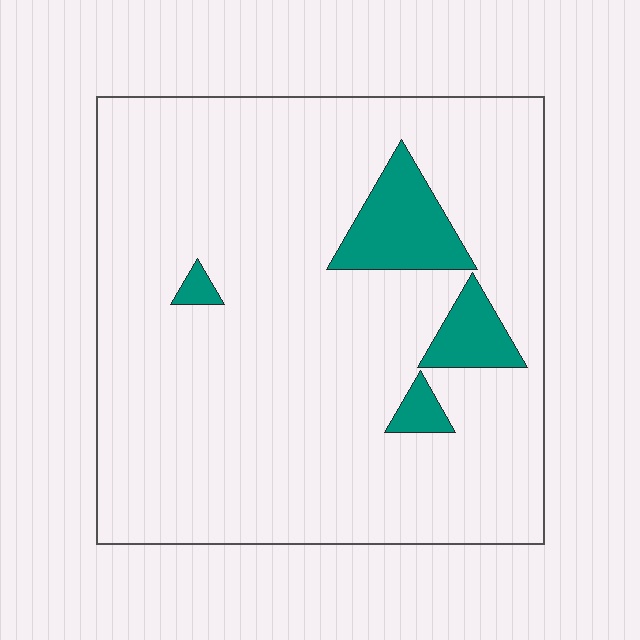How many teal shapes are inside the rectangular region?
4.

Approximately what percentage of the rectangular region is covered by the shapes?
Approximately 10%.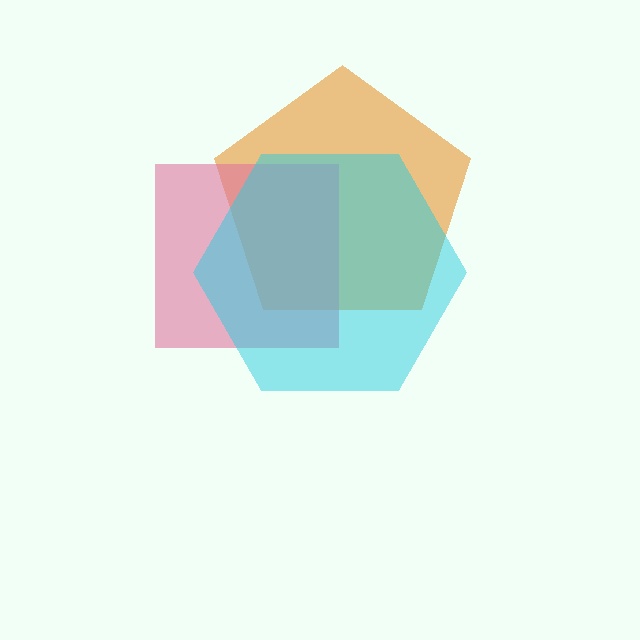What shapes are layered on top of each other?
The layered shapes are: an orange pentagon, a pink square, a cyan hexagon.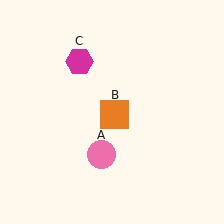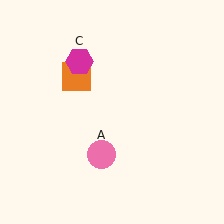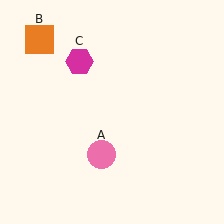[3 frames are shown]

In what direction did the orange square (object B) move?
The orange square (object B) moved up and to the left.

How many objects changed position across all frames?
1 object changed position: orange square (object B).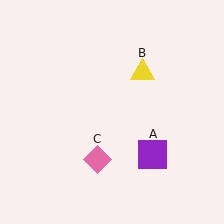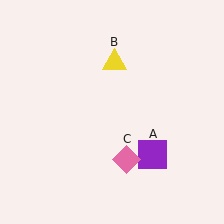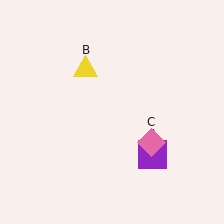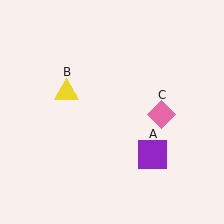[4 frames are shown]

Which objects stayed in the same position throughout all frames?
Purple square (object A) remained stationary.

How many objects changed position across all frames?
2 objects changed position: yellow triangle (object B), pink diamond (object C).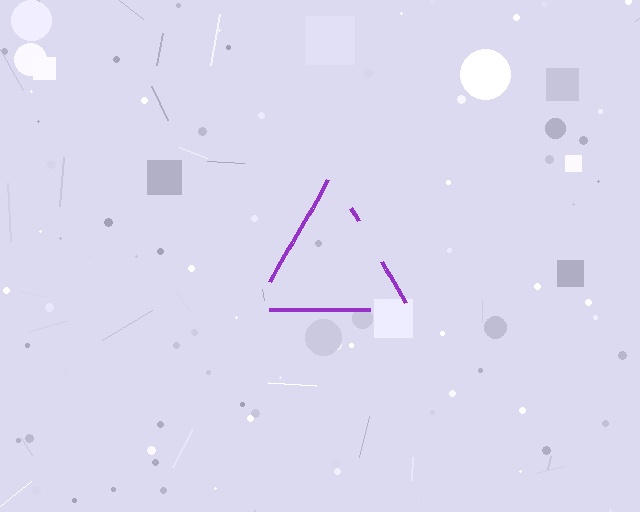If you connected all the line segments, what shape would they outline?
They would outline a triangle.